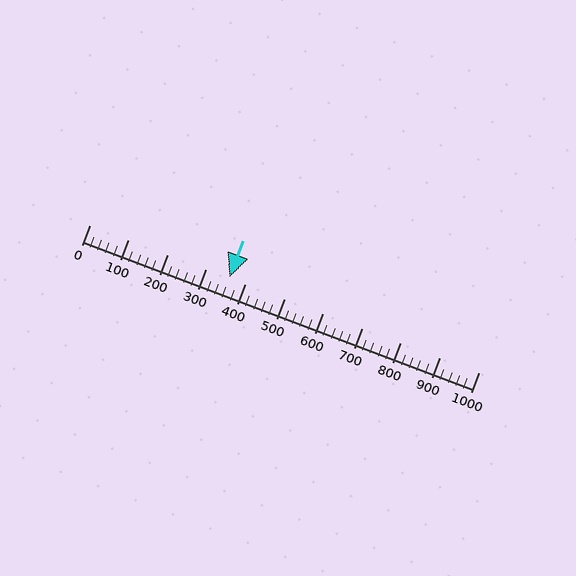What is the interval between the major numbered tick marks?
The major tick marks are spaced 100 units apart.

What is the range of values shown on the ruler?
The ruler shows values from 0 to 1000.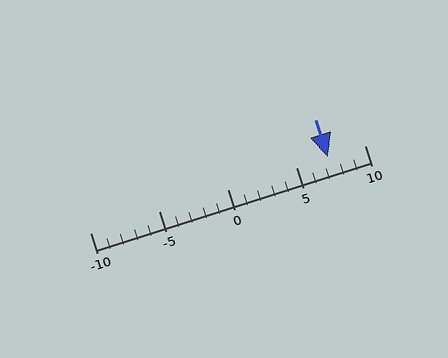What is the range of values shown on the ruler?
The ruler shows values from -10 to 10.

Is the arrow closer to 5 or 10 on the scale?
The arrow is closer to 5.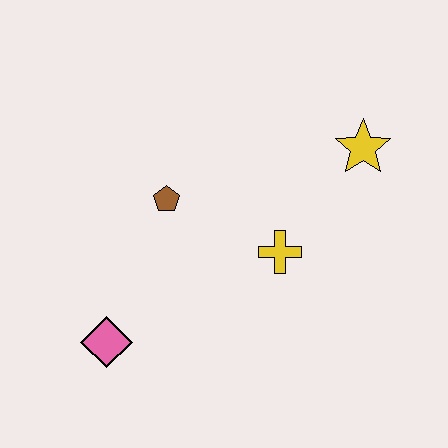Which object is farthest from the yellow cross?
The pink diamond is farthest from the yellow cross.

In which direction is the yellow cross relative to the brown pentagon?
The yellow cross is to the right of the brown pentagon.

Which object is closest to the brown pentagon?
The yellow cross is closest to the brown pentagon.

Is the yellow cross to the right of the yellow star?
No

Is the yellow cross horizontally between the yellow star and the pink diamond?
Yes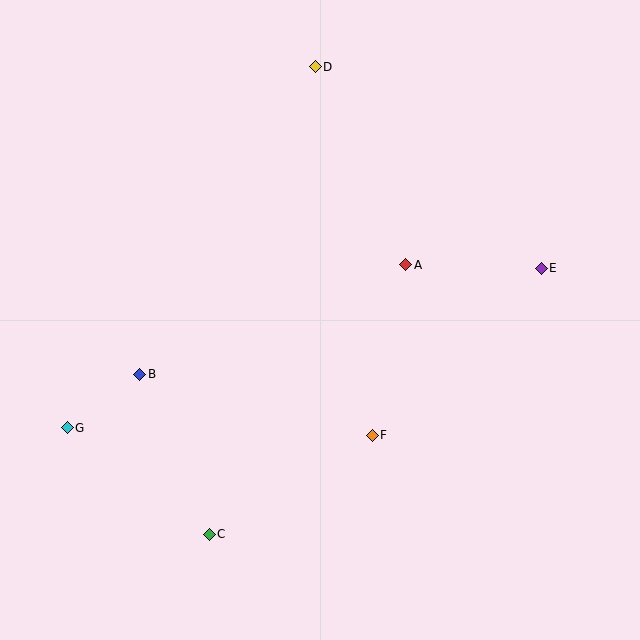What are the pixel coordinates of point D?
Point D is at (315, 67).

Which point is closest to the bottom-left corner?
Point G is closest to the bottom-left corner.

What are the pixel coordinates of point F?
Point F is at (372, 435).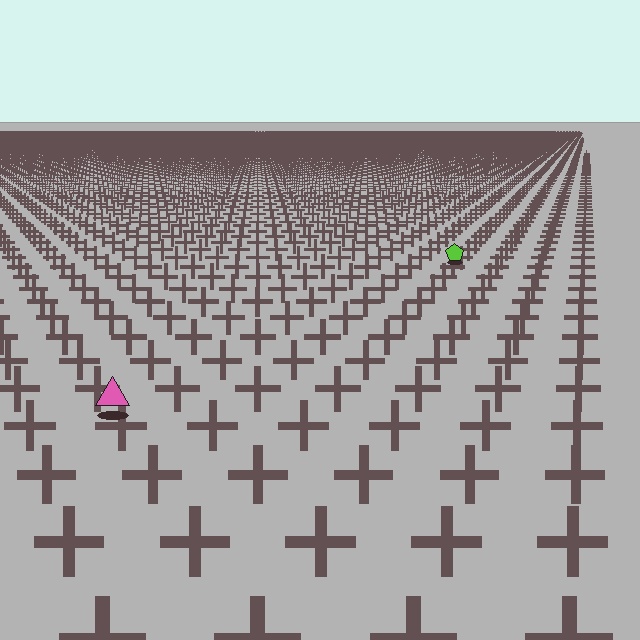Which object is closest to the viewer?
The pink triangle is closest. The texture marks near it are larger and more spread out.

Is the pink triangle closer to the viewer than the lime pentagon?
Yes. The pink triangle is closer — you can tell from the texture gradient: the ground texture is coarser near it.